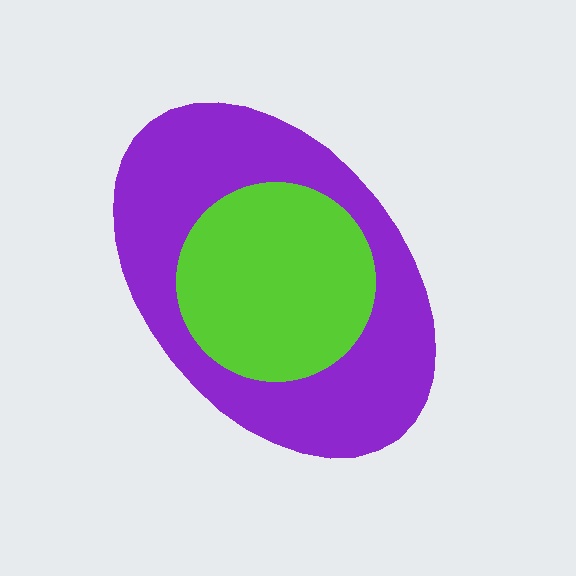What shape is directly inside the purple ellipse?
The lime circle.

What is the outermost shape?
The purple ellipse.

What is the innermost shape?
The lime circle.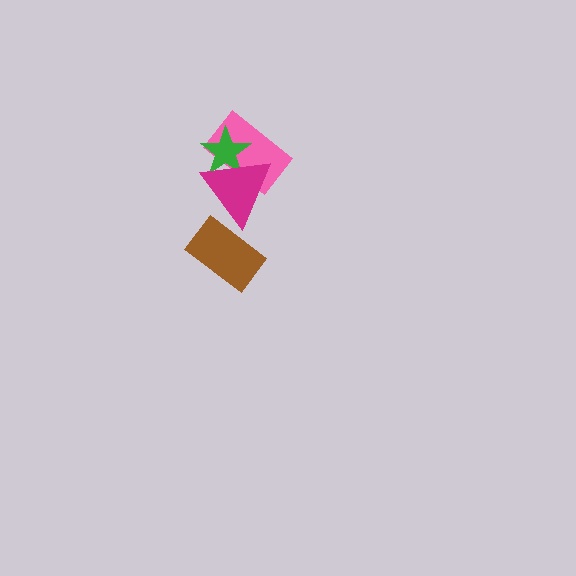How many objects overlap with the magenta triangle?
3 objects overlap with the magenta triangle.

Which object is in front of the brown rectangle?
The magenta triangle is in front of the brown rectangle.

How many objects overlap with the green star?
2 objects overlap with the green star.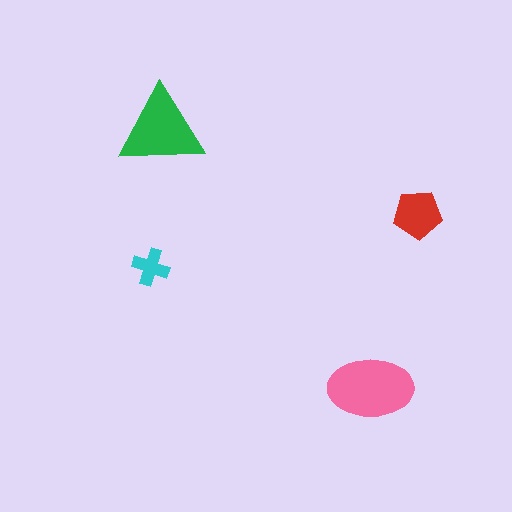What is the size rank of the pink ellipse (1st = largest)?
1st.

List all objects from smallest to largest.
The cyan cross, the red pentagon, the green triangle, the pink ellipse.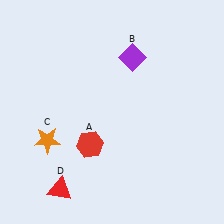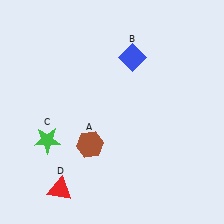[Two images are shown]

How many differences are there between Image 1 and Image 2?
There are 3 differences between the two images.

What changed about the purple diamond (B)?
In Image 1, B is purple. In Image 2, it changed to blue.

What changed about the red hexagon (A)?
In Image 1, A is red. In Image 2, it changed to brown.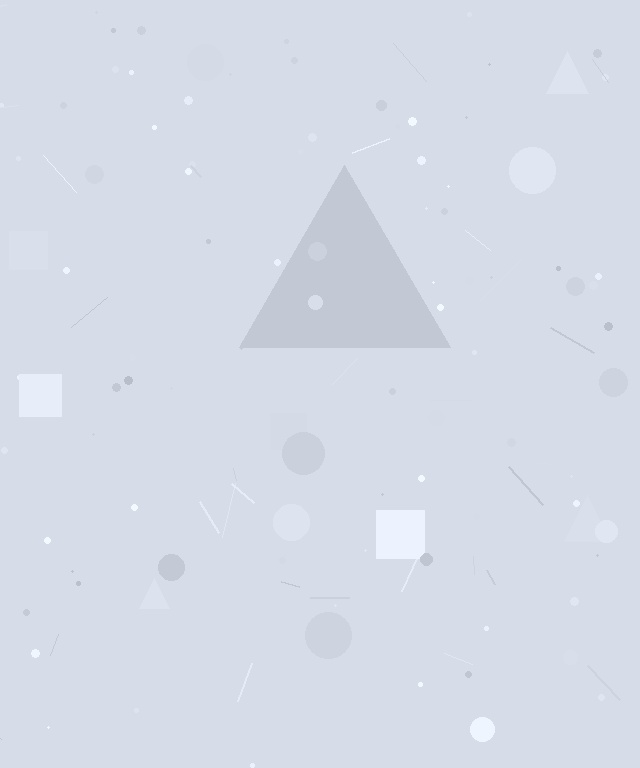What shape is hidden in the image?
A triangle is hidden in the image.